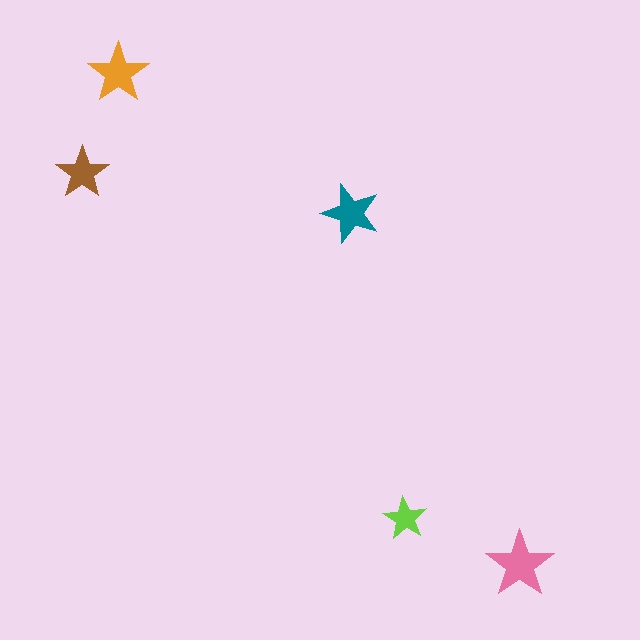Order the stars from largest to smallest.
the pink one, the orange one, the teal one, the brown one, the lime one.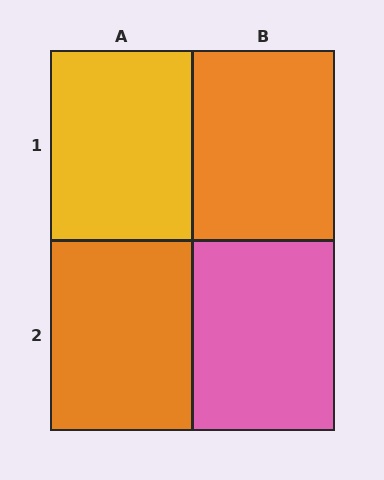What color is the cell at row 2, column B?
Pink.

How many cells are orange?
2 cells are orange.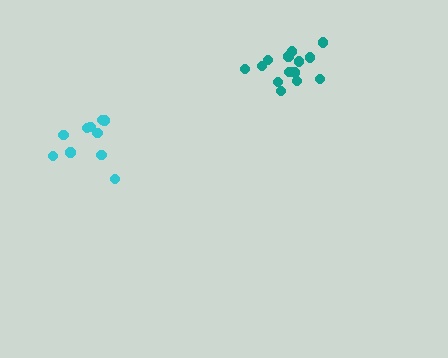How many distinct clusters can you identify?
There are 2 distinct clusters.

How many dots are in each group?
Group 1: 10 dots, Group 2: 15 dots (25 total).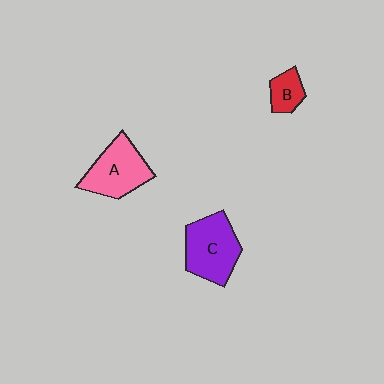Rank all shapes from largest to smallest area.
From largest to smallest: C (purple), A (pink), B (red).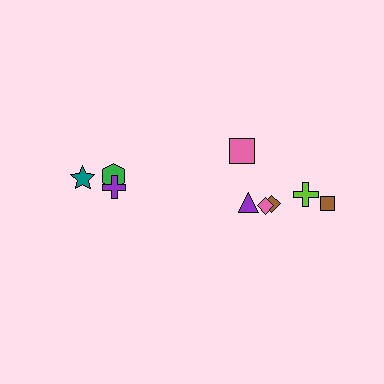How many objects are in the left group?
There are 3 objects.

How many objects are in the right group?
There are 6 objects.